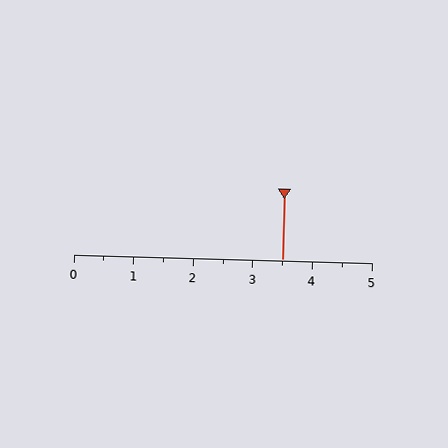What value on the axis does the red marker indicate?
The marker indicates approximately 3.5.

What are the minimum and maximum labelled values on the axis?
The axis runs from 0 to 5.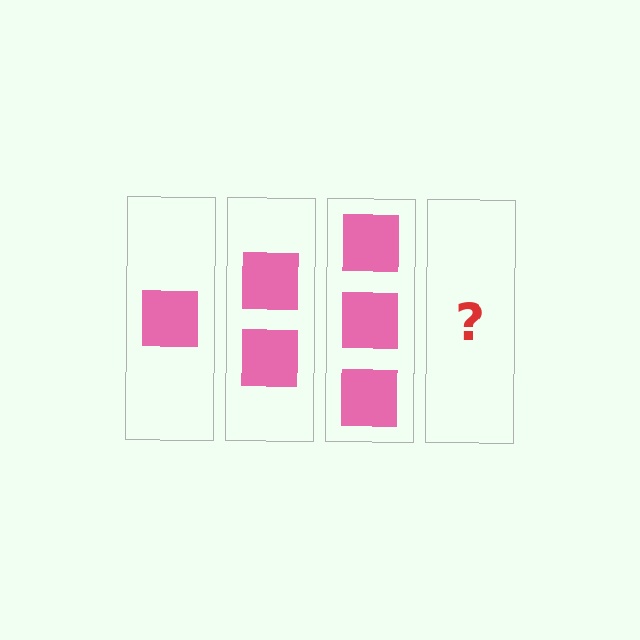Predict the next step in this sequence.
The next step is 4 squares.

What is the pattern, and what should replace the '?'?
The pattern is that each step adds one more square. The '?' should be 4 squares.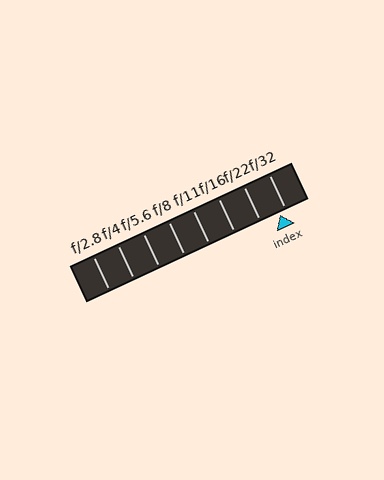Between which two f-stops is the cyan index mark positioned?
The index mark is between f/22 and f/32.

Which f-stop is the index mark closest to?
The index mark is closest to f/32.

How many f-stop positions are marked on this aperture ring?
There are 8 f-stop positions marked.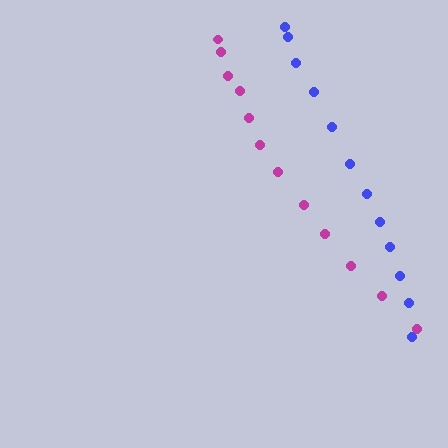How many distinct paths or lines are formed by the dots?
There are 2 distinct paths.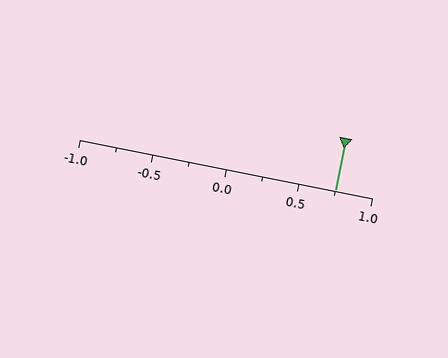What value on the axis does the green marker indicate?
The marker indicates approximately 0.75.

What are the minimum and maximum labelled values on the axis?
The axis runs from -1.0 to 1.0.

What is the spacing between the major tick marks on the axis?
The major ticks are spaced 0.5 apart.